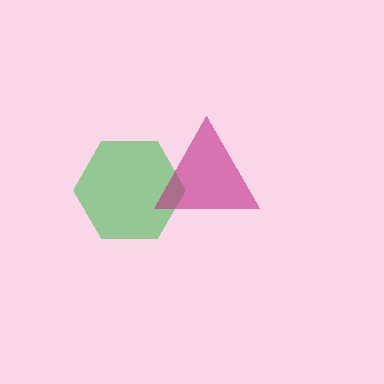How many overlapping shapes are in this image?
There are 2 overlapping shapes in the image.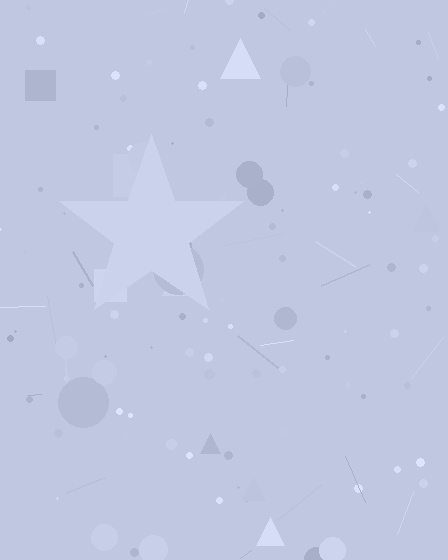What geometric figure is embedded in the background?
A star is embedded in the background.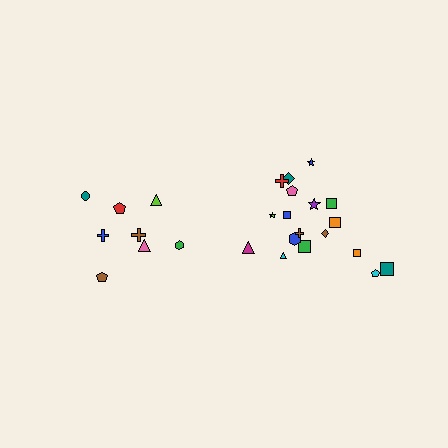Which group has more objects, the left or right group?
The right group.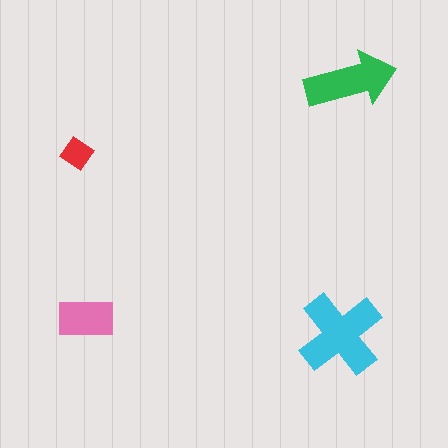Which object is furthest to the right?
The green arrow is rightmost.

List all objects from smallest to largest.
The red diamond, the pink rectangle, the green arrow, the cyan cross.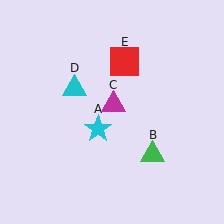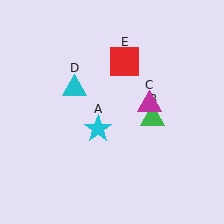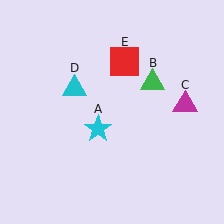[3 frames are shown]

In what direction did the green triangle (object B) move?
The green triangle (object B) moved up.